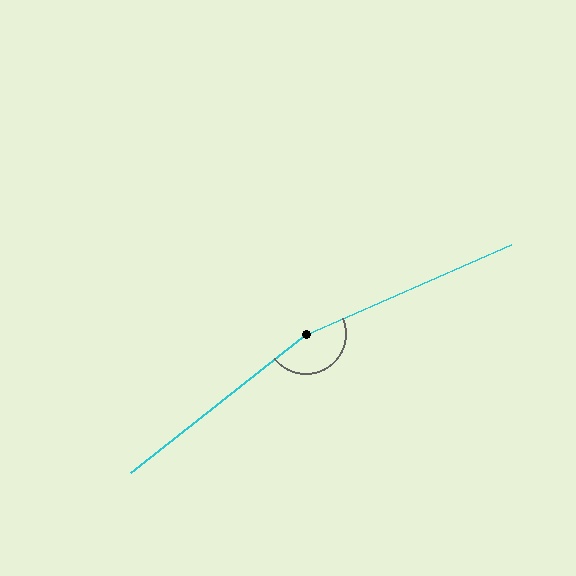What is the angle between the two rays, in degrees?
Approximately 165 degrees.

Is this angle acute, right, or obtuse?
It is obtuse.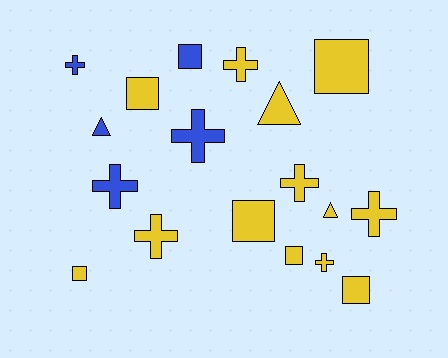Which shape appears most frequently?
Cross, with 8 objects.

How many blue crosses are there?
There are 3 blue crosses.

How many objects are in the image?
There are 18 objects.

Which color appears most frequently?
Yellow, with 13 objects.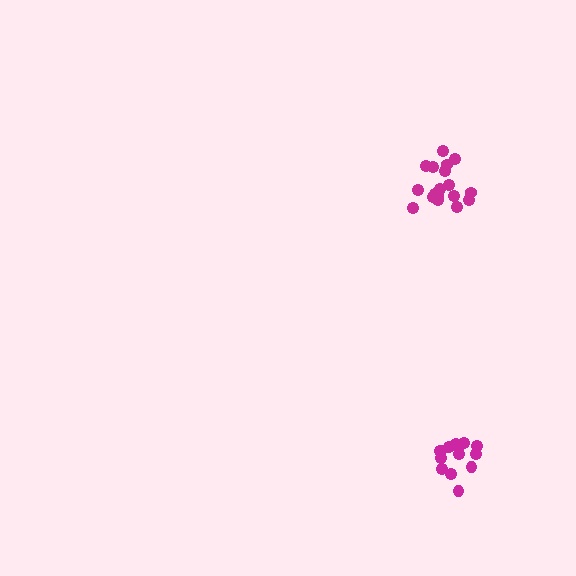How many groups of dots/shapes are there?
There are 2 groups.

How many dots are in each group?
Group 1: 14 dots, Group 2: 18 dots (32 total).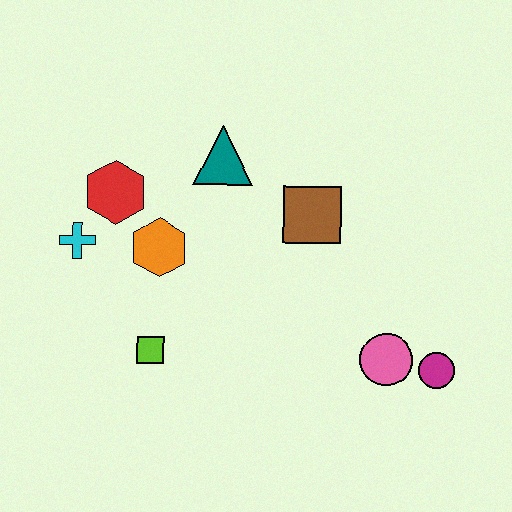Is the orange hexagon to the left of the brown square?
Yes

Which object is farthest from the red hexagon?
The magenta circle is farthest from the red hexagon.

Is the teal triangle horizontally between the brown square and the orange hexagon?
Yes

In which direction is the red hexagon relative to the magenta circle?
The red hexagon is to the left of the magenta circle.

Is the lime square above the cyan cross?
No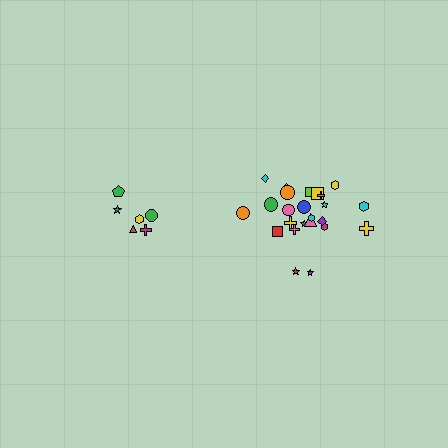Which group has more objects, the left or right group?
The right group.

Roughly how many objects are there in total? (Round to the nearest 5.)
Roughly 30 objects in total.